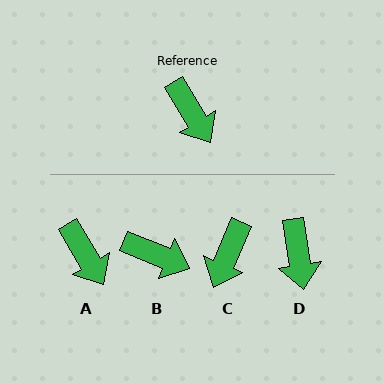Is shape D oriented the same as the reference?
No, it is off by about 23 degrees.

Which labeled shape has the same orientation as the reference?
A.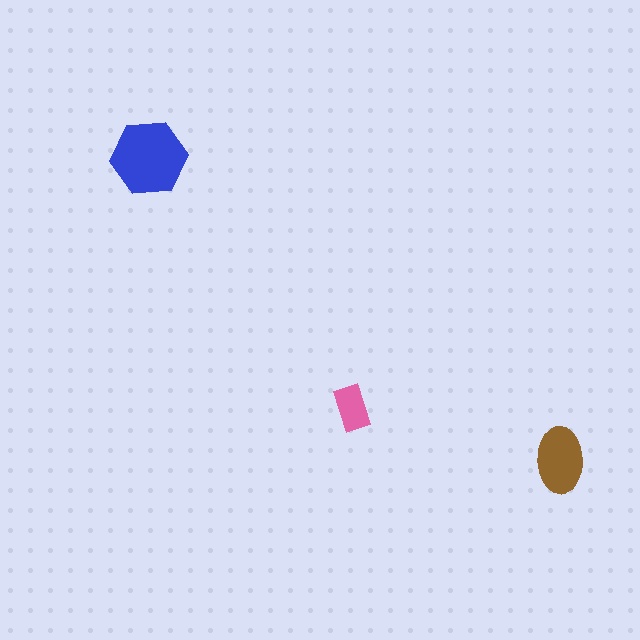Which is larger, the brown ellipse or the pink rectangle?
The brown ellipse.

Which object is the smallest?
The pink rectangle.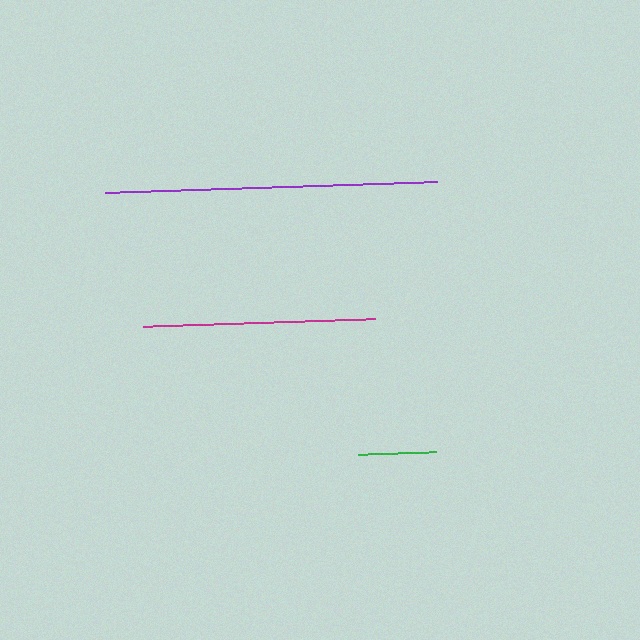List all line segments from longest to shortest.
From longest to shortest: purple, magenta, green.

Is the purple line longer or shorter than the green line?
The purple line is longer than the green line.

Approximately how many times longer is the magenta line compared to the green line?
The magenta line is approximately 3.0 times the length of the green line.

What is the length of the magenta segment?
The magenta segment is approximately 232 pixels long.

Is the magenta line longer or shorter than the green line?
The magenta line is longer than the green line.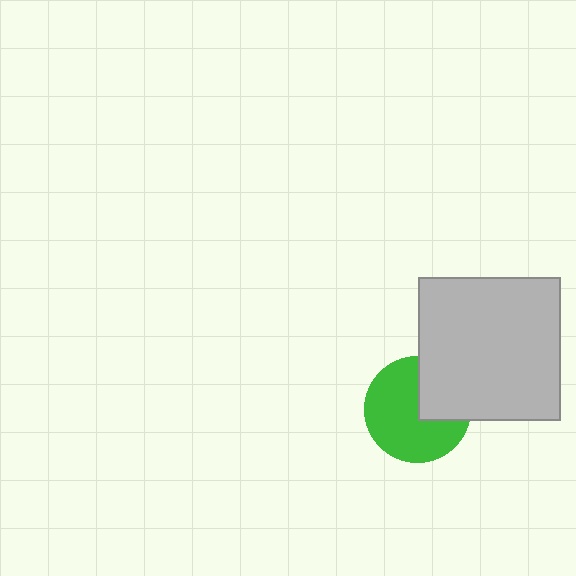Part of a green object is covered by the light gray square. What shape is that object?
It is a circle.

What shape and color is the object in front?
The object in front is a light gray square.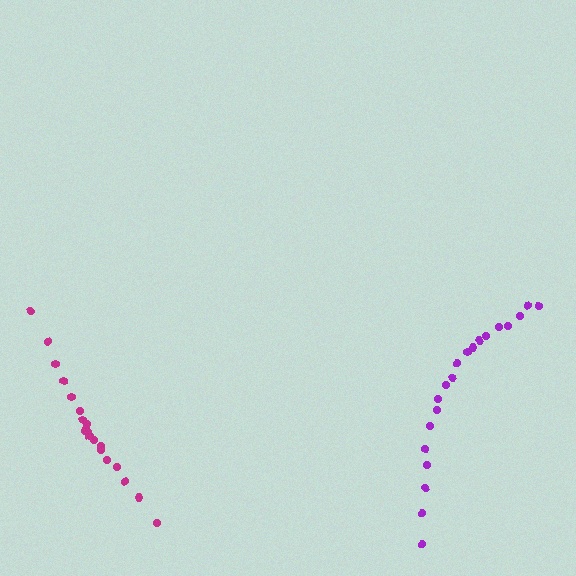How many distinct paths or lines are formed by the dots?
There are 2 distinct paths.